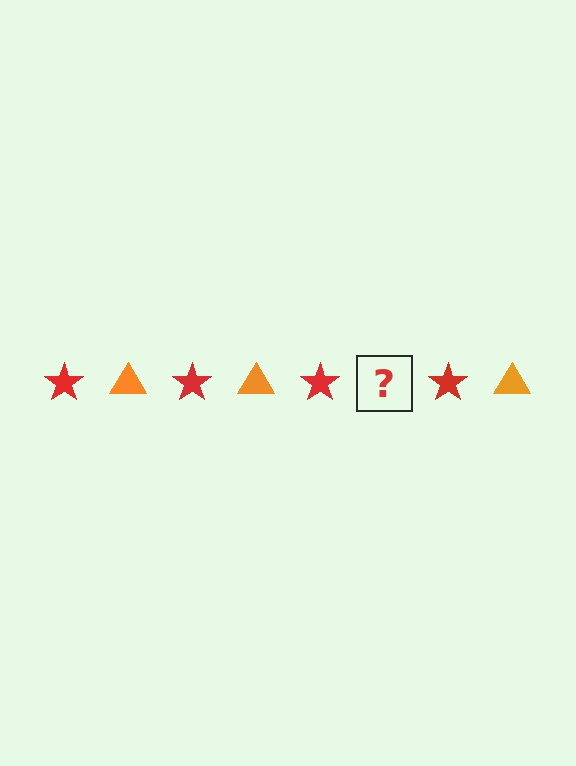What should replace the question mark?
The question mark should be replaced with an orange triangle.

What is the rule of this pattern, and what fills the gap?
The rule is that the pattern alternates between red star and orange triangle. The gap should be filled with an orange triangle.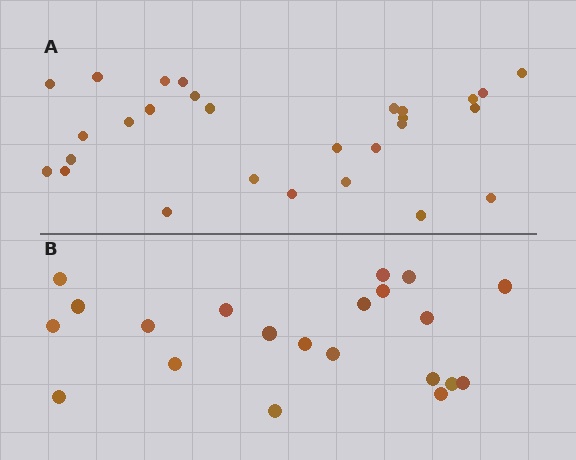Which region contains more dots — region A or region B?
Region A (the top region) has more dots.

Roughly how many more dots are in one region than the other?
Region A has roughly 8 or so more dots than region B.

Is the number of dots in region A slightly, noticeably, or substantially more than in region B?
Region A has noticeably more, but not dramatically so. The ratio is roughly 1.3 to 1.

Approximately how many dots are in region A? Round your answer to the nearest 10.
About 30 dots. (The exact count is 28, which rounds to 30.)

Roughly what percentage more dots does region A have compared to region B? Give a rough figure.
About 35% more.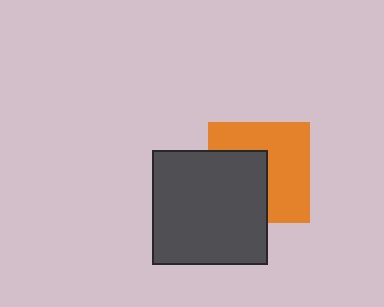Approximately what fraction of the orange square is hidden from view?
Roughly 43% of the orange square is hidden behind the dark gray square.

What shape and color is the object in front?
The object in front is a dark gray square.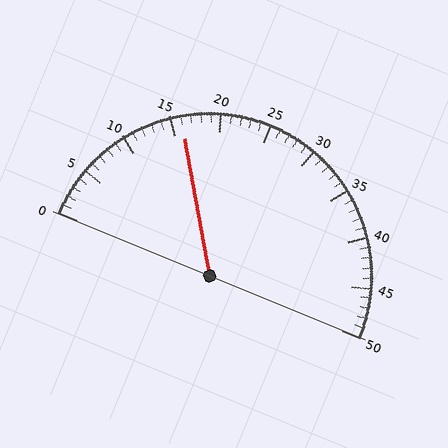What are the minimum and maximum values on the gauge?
The gauge ranges from 0 to 50.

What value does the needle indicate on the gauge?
The needle indicates approximately 16.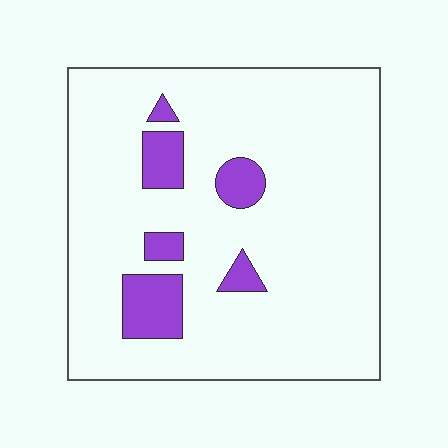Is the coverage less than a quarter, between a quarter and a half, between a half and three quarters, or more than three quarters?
Less than a quarter.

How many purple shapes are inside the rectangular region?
6.